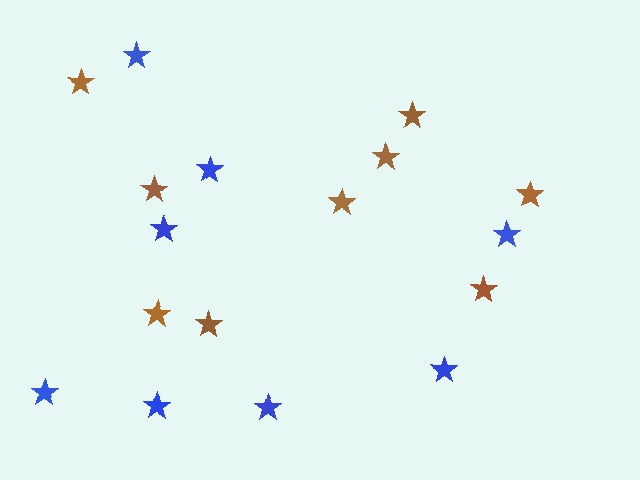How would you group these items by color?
There are 2 groups: one group of blue stars (8) and one group of brown stars (9).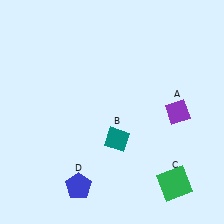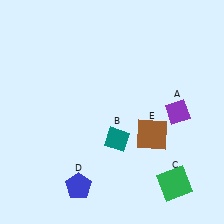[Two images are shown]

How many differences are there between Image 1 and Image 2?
There is 1 difference between the two images.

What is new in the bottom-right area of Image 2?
A brown square (E) was added in the bottom-right area of Image 2.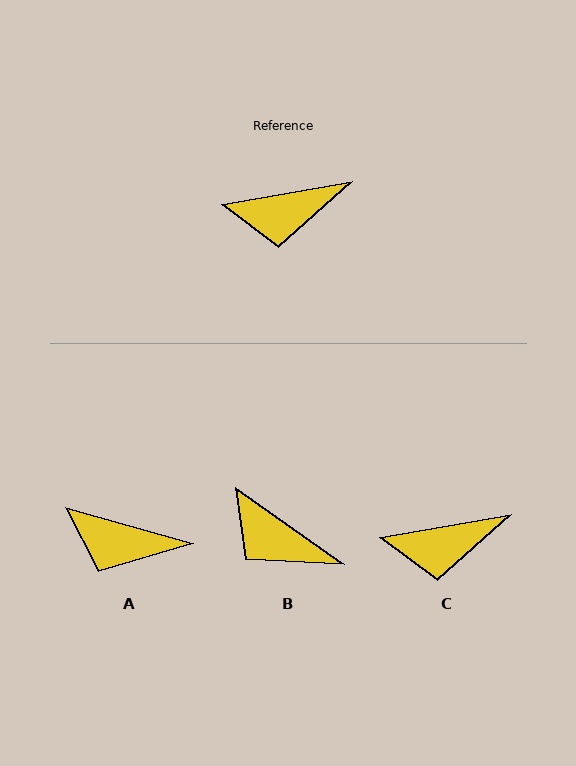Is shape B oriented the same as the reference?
No, it is off by about 45 degrees.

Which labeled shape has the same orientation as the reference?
C.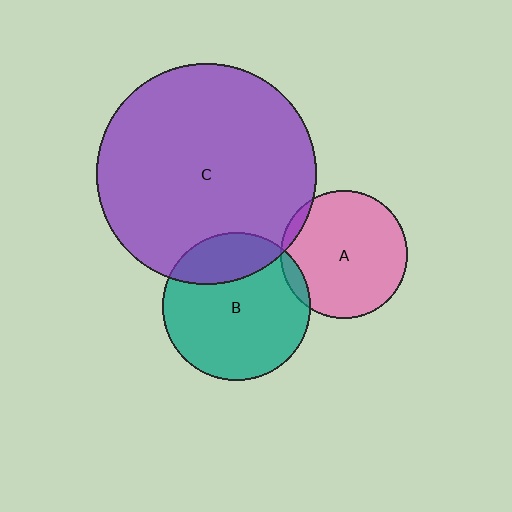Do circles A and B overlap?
Yes.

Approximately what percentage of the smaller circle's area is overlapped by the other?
Approximately 5%.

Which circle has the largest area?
Circle C (purple).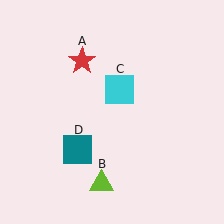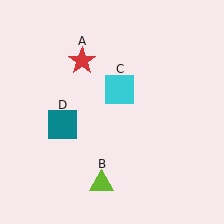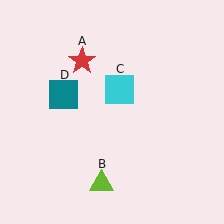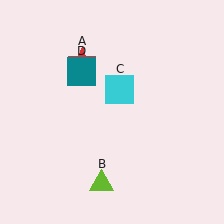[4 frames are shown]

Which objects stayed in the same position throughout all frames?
Red star (object A) and lime triangle (object B) and cyan square (object C) remained stationary.